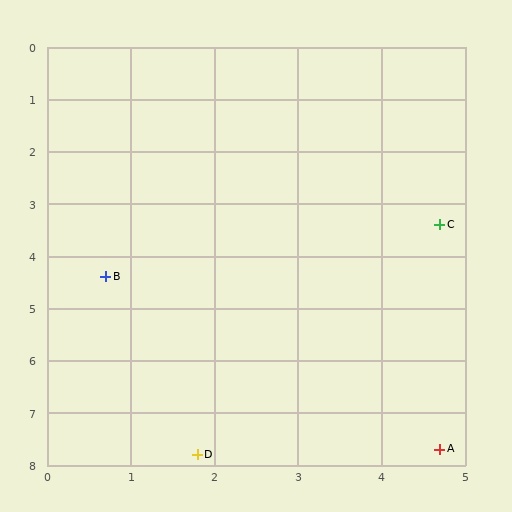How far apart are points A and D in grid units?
Points A and D are about 2.9 grid units apart.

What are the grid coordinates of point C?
Point C is at approximately (4.7, 3.4).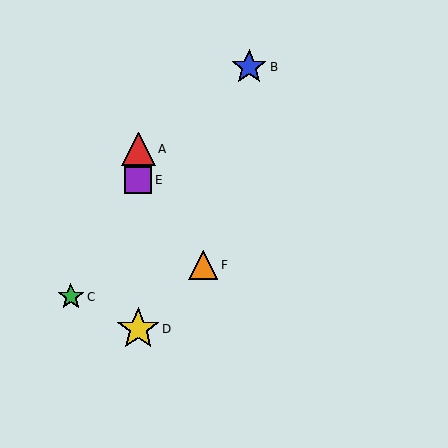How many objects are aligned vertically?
3 objects (A, D, E) are aligned vertically.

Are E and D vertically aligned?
Yes, both are at x≈138.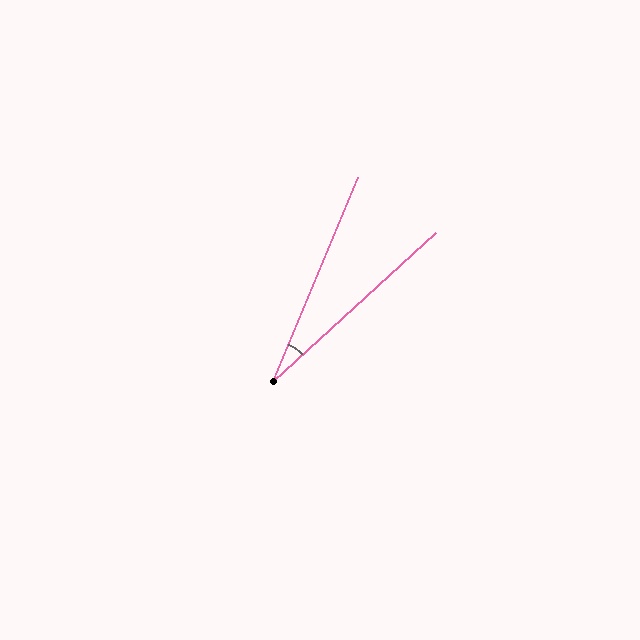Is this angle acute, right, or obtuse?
It is acute.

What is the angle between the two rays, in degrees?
Approximately 25 degrees.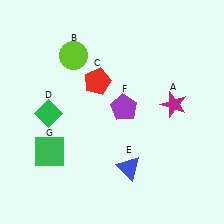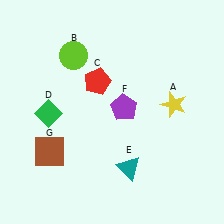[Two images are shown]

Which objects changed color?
A changed from magenta to yellow. E changed from blue to teal. G changed from green to brown.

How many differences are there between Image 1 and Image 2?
There are 3 differences between the two images.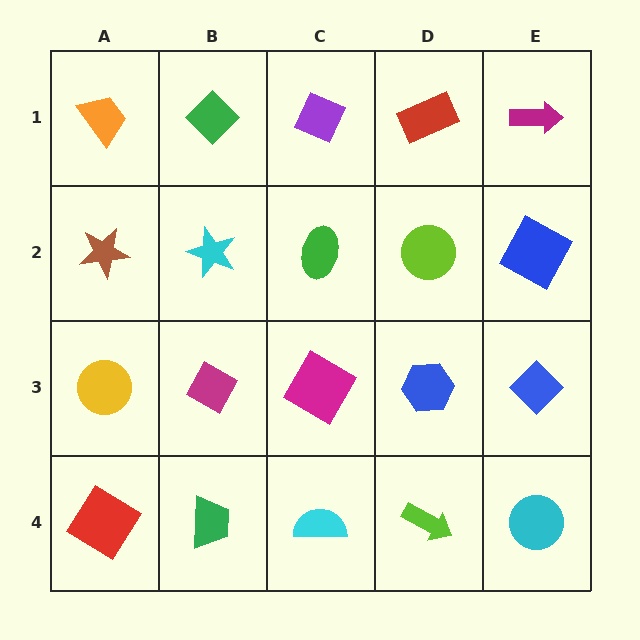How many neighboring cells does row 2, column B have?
4.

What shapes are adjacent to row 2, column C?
A purple diamond (row 1, column C), a magenta square (row 3, column C), a cyan star (row 2, column B), a lime circle (row 2, column D).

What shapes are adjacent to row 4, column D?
A blue hexagon (row 3, column D), a cyan semicircle (row 4, column C), a cyan circle (row 4, column E).